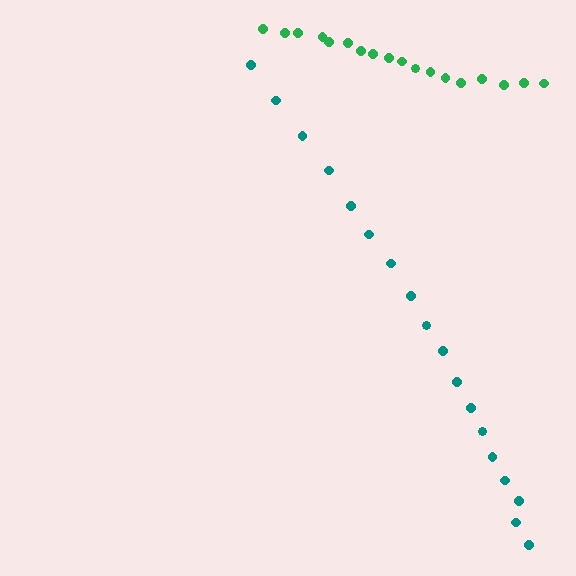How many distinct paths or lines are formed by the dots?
There are 2 distinct paths.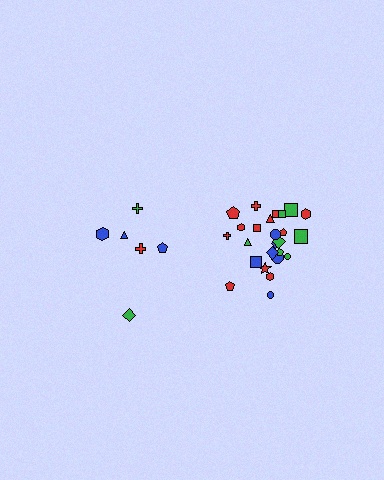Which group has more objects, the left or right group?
The right group.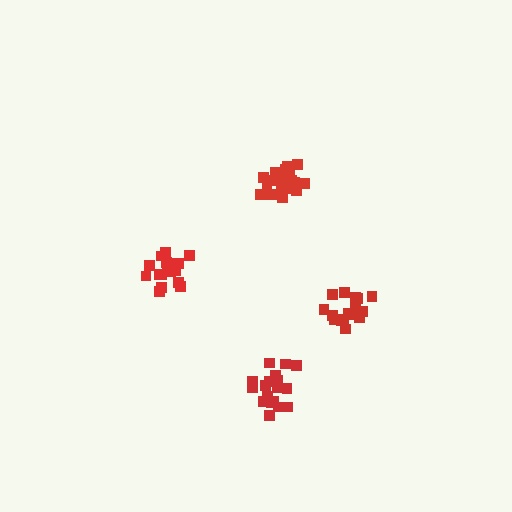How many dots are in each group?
Group 1: 20 dots, Group 2: 19 dots, Group 3: 17 dots, Group 4: 18 dots (74 total).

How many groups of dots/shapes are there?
There are 4 groups.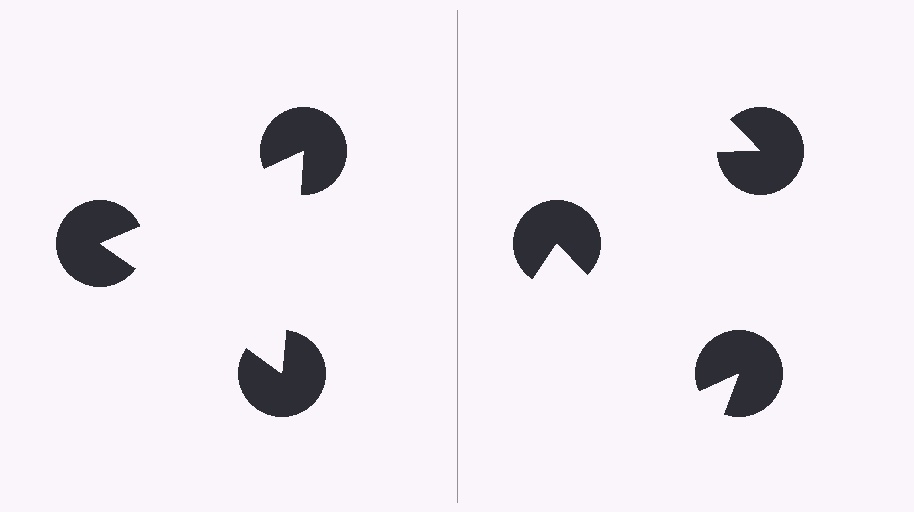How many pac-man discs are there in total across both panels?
6 — 3 on each side.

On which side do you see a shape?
An illusory triangle appears on the left side. On the right side the wedge cuts are rotated, so no coherent shape forms.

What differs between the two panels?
The pac-man discs are positioned identically on both sides; only the wedge orientations differ. On the left they align to a triangle; on the right they are misaligned.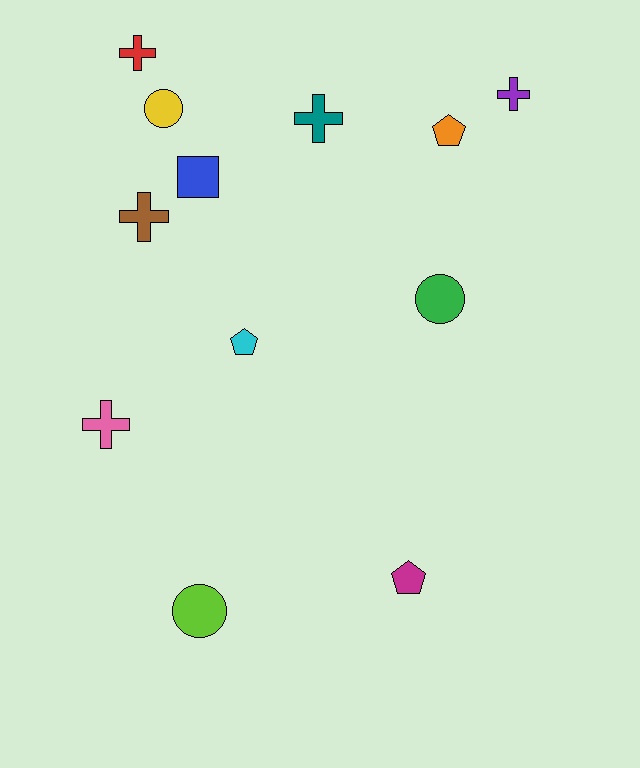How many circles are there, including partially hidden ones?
There are 3 circles.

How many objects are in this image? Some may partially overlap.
There are 12 objects.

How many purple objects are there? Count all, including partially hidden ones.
There is 1 purple object.